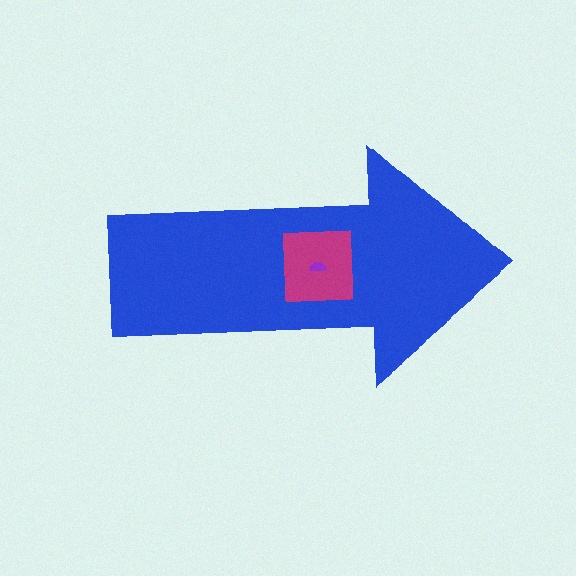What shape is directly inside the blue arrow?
The magenta square.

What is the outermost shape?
The blue arrow.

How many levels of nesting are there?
3.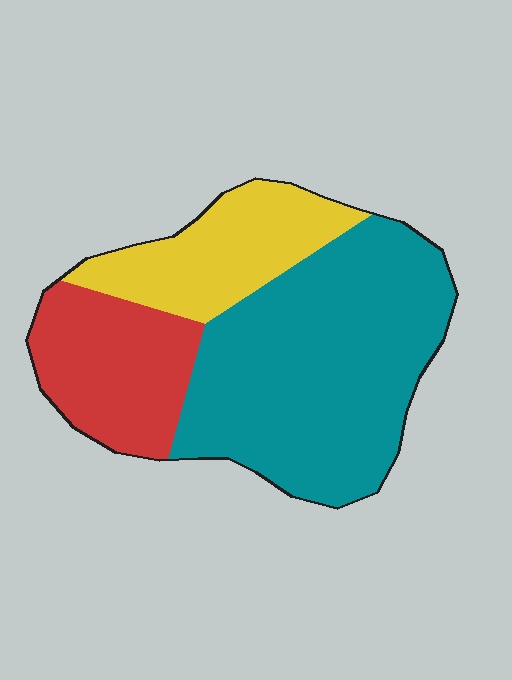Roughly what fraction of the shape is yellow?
Yellow covers 22% of the shape.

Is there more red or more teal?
Teal.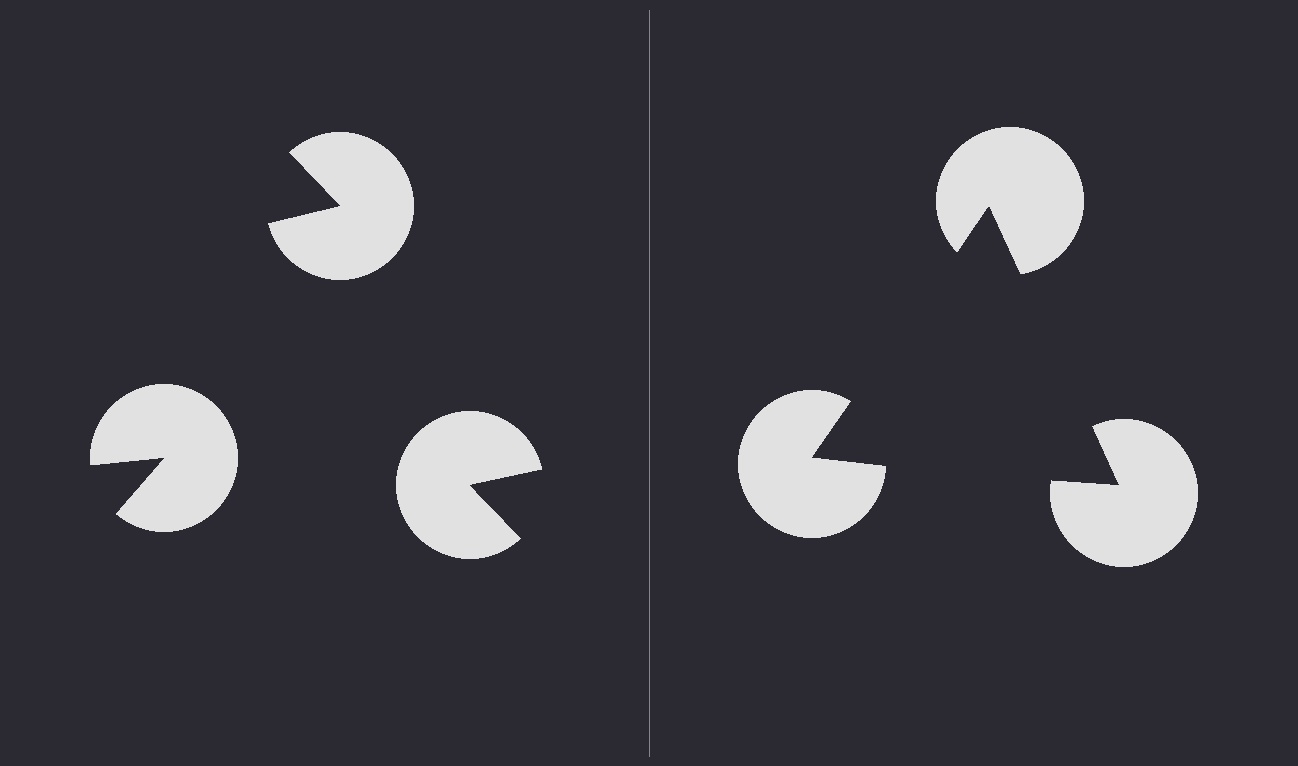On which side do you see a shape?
An illusory triangle appears on the right side. On the left side the wedge cuts are rotated, so no coherent shape forms.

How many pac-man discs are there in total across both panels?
6 — 3 on each side.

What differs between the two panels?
The pac-man discs are positioned identically on both sides; only the wedge orientations differ. On the right they align to a triangle; on the left they are misaligned.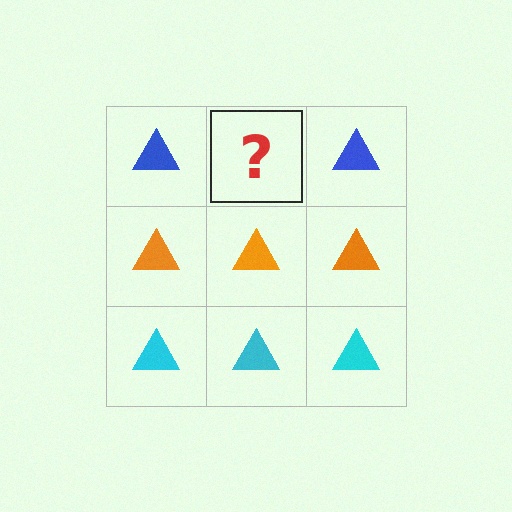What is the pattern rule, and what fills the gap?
The rule is that each row has a consistent color. The gap should be filled with a blue triangle.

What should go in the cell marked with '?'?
The missing cell should contain a blue triangle.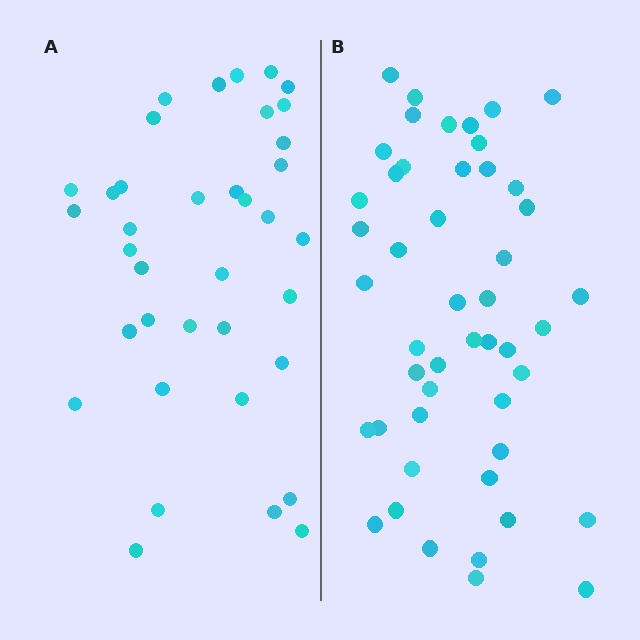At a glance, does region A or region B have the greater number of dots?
Region B (the right region) has more dots.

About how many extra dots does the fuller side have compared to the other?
Region B has roughly 12 or so more dots than region A.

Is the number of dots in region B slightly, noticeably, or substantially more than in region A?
Region B has noticeably more, but not dramatically so. The ratio is roughly 1.3 to 1.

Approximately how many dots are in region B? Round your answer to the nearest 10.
About 50 dots. (The exact count is 48, which rounds to 50.)